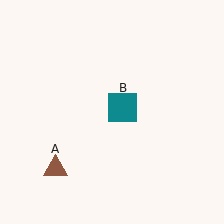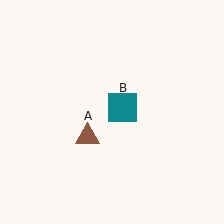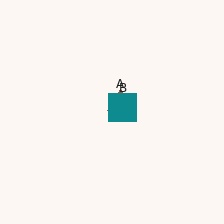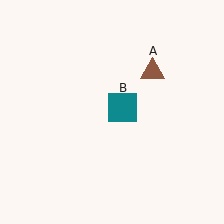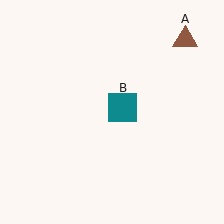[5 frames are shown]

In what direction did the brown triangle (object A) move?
The brown triangle (object A) moved up and to the right.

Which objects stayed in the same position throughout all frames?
Teal square (object B) remained stationary.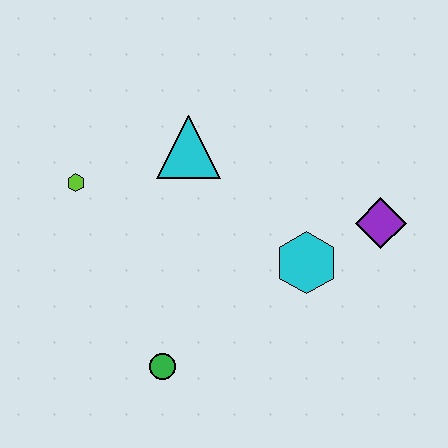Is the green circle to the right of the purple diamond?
No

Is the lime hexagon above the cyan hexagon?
Yes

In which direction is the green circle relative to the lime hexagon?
The green circle is below the lime hexagon.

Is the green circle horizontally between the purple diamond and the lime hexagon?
Yes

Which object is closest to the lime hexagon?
The cyan triangle is closest to the lime hexagon.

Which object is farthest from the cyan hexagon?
The lime hexagon is farthest from the cyan hexagon.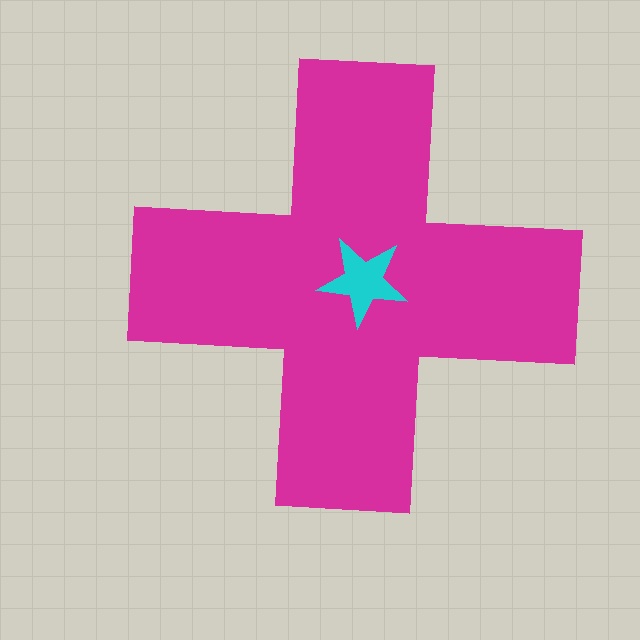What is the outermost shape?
The magenta cross.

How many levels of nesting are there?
2.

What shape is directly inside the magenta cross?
The cyan star.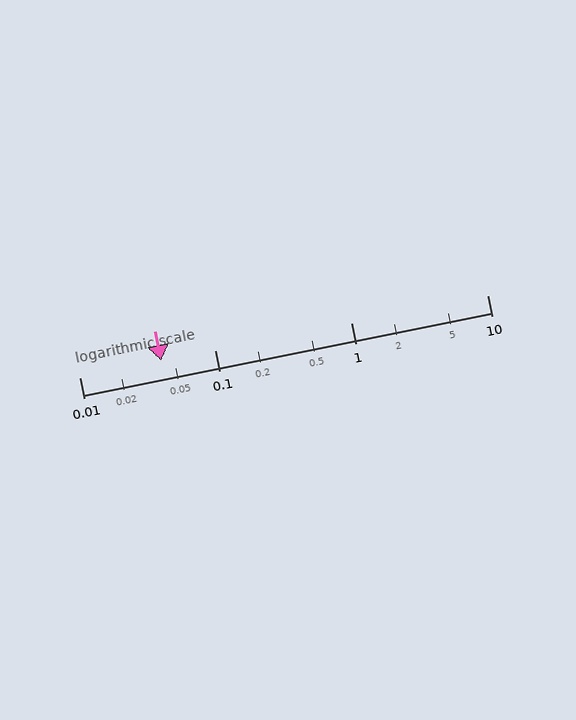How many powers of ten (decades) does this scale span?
The scale spans 3 decades, from 0.01 to 10.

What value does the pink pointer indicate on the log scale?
The pointer indicates approximately 0.04.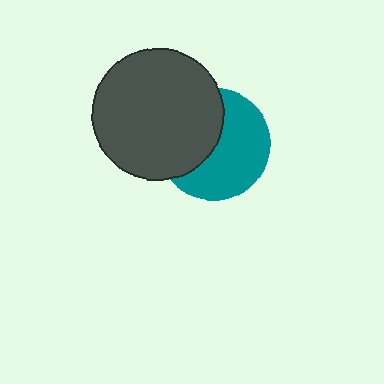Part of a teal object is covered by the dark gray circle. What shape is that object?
It is a circle.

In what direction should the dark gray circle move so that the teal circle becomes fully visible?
The dark gray circle should move left. That is the shortest direction to clear the overlap and leave the teal circle fully visible.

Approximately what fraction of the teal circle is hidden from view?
Roughly 44% of the teal circle is hidden behind the dark gray circle.